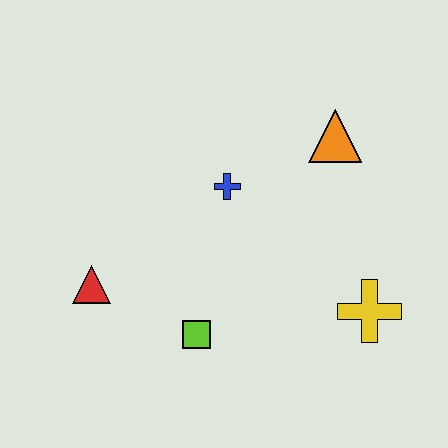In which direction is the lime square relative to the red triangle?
The lime square is to the right of the red triangle.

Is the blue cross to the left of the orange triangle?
Yes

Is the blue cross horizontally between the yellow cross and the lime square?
Yes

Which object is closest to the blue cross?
The orange triangle is closest to the blue cross.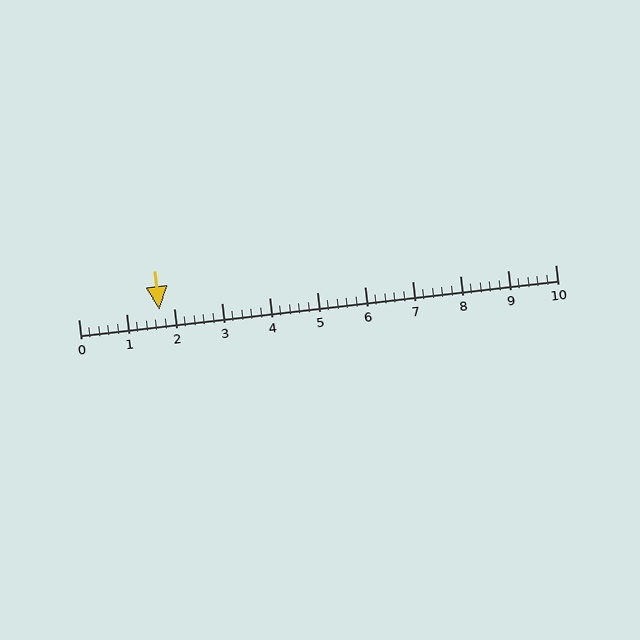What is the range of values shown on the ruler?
The ruler shows values from 0 to 10.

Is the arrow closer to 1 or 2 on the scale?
The arrow is closer to 2.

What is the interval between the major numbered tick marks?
The major tick marks are spaced 1 units apart.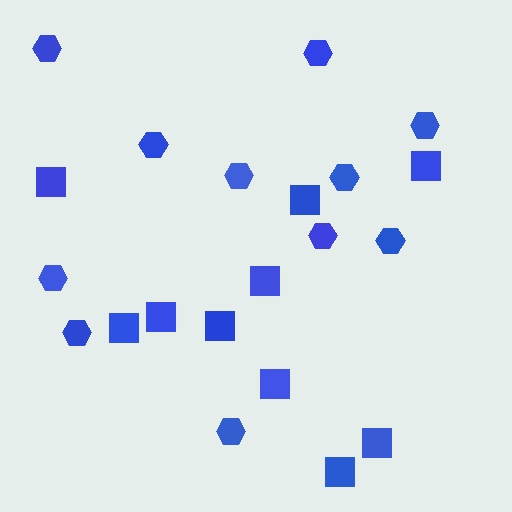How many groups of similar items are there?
There are 2 groups: one group of hexagons (11) and one group of squares (10).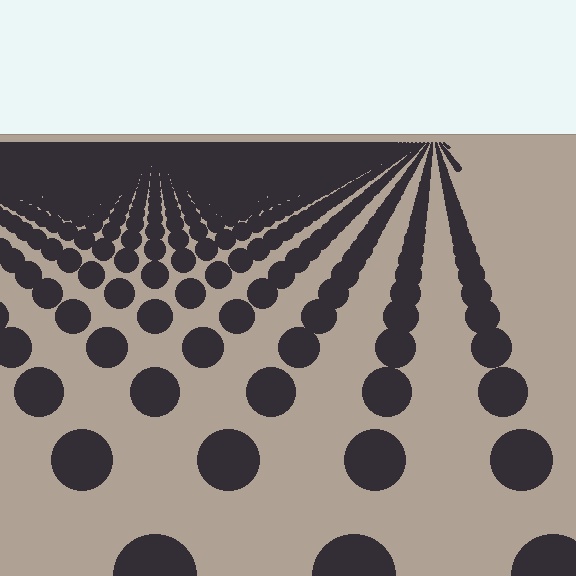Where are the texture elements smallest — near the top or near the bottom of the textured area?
Near the top.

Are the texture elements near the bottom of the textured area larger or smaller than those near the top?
Larger. Near the bottom, elements are closer to the viewer and appear at a bigger on-screen size.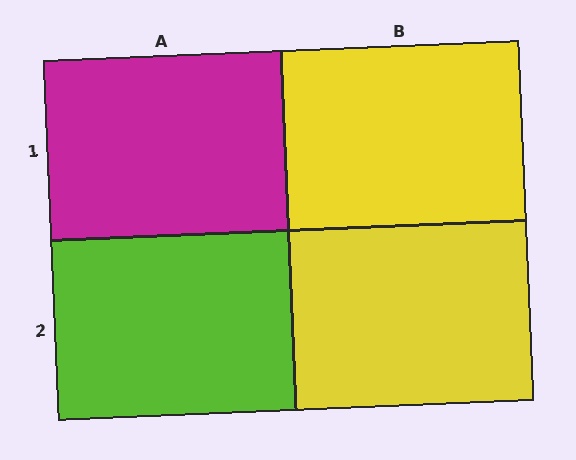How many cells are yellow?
2 cells are yellow.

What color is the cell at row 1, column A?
Magenta.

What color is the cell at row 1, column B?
Yellow.